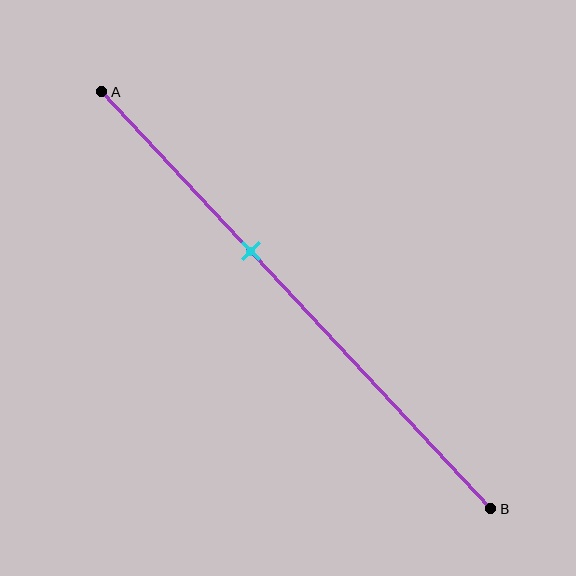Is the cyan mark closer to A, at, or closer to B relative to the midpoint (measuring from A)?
The cyan mark is closer to point A than the midpoint of segment AB.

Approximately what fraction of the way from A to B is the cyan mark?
The cyan mark is approximately 40% of the way from A to B.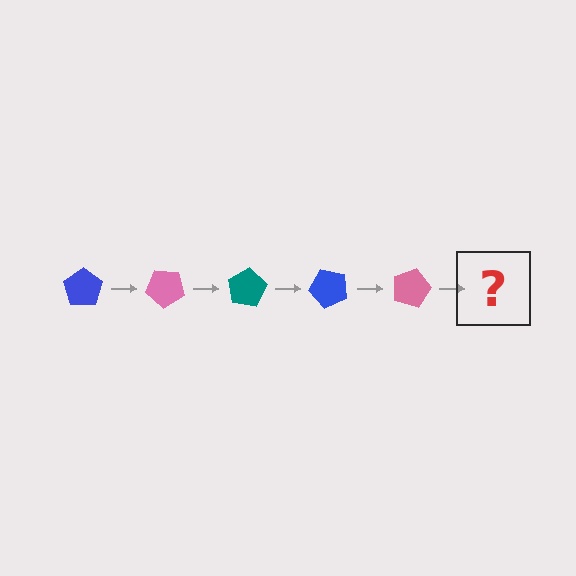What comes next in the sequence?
The next element should be a teal pentagon, rotated 200 degrees from the start.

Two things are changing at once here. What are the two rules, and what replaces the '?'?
The two rules are that it rotates 40 degrees each step and the color cycles through blue, pink, and teal. The '?' should be a teal pentagon, rotated 200 degrees from the start.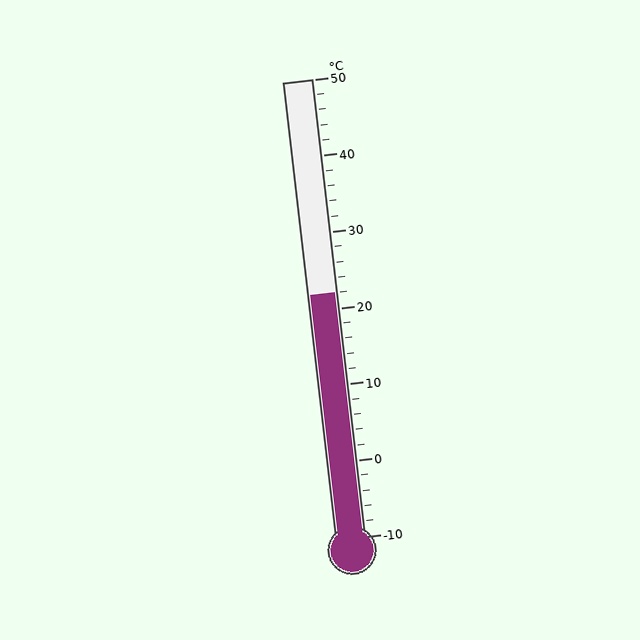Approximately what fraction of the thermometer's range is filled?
The thermometer is filled to approximately 55% of its range.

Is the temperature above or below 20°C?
The temperature is above 20°C.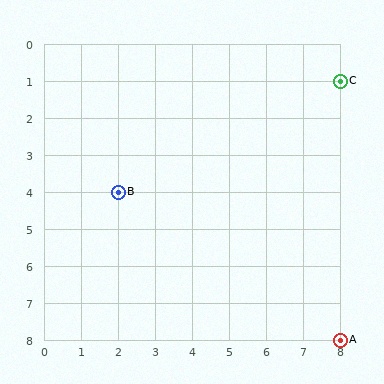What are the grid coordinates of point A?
Point A is at grid coordinates (8, 8).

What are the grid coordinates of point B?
Point B is at grid coordinates (2, 4).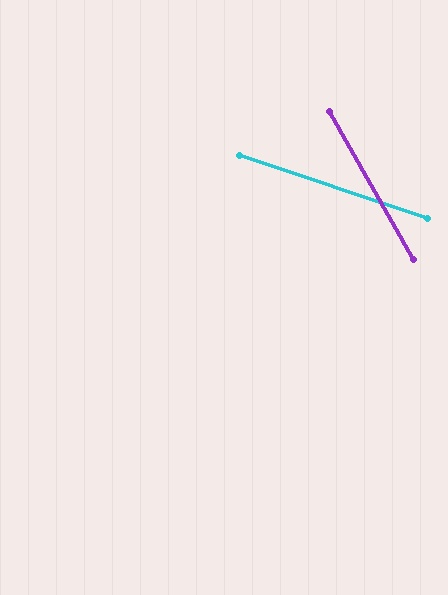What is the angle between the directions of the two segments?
Approximately 42 degrees.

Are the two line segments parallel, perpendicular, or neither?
Neither parallel nor perpendicular — they differ by about 42°.